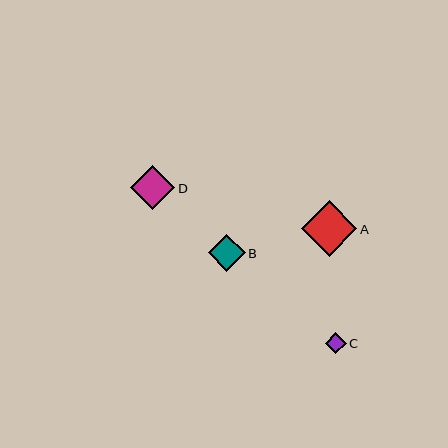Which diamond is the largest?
Diamond A is the largest with a size of approximately 56 pixels.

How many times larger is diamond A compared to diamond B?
Diamond A is approximately 1.5 times the size of diamond B.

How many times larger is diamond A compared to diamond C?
Diamond A is approximately 2.7 times the size of diamond C.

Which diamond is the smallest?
Diamond C is the smallest with a size of approximately 21 pixels.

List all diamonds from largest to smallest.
From largest to smallest: A, D, B, C.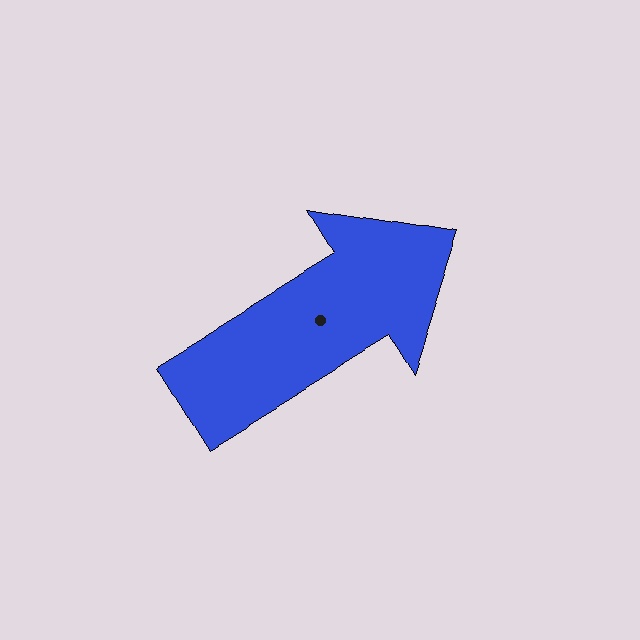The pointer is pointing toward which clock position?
Roughly 2 o'clock.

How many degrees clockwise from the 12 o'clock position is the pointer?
Approximately 58 degrees.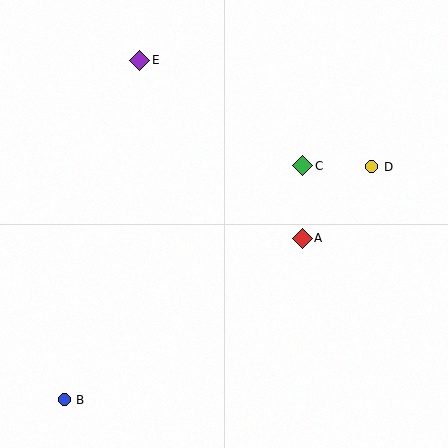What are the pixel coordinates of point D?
Point D is at (372, 167).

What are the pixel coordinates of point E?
Point E is at (140, 60).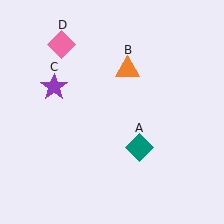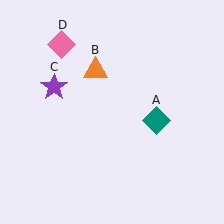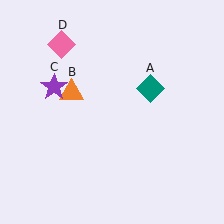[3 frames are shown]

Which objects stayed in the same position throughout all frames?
Purple star (object C) and pink diamond (object D) remained stationary.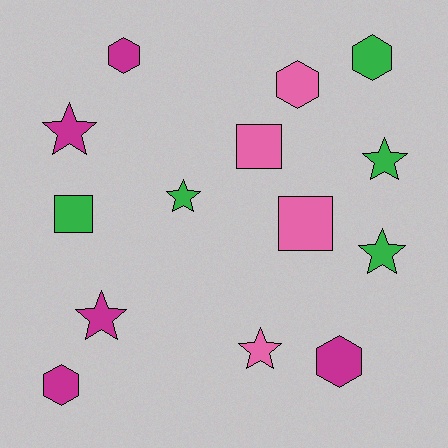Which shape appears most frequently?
Star, with 6 objects.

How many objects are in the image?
There are 14 objects.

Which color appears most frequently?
Magenta, with 5 objects.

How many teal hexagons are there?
There are no teal hexagons.